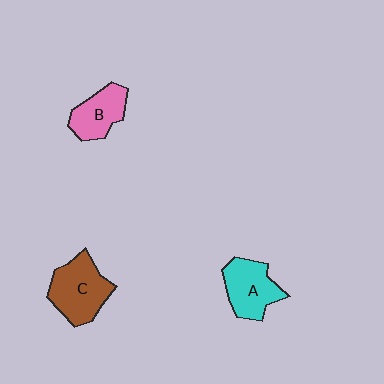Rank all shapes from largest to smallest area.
From largest to smallest: C (brown), A (cyan), B (pink).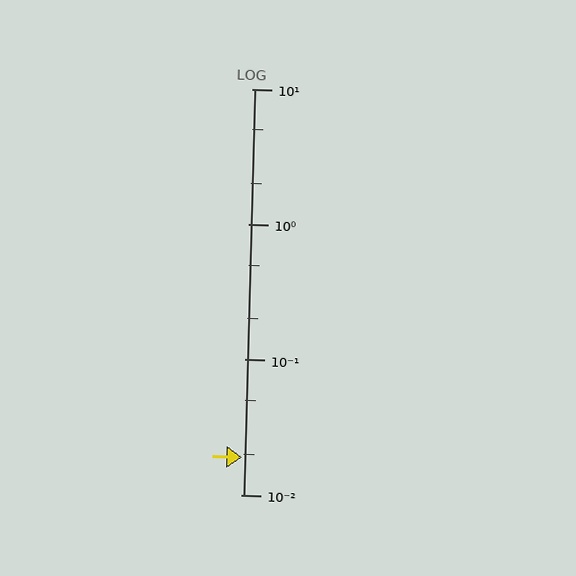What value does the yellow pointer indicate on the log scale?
The pointer indicates approximately 0.019.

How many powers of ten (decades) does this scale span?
The scale spans 3 decades, from 0.01 to 10.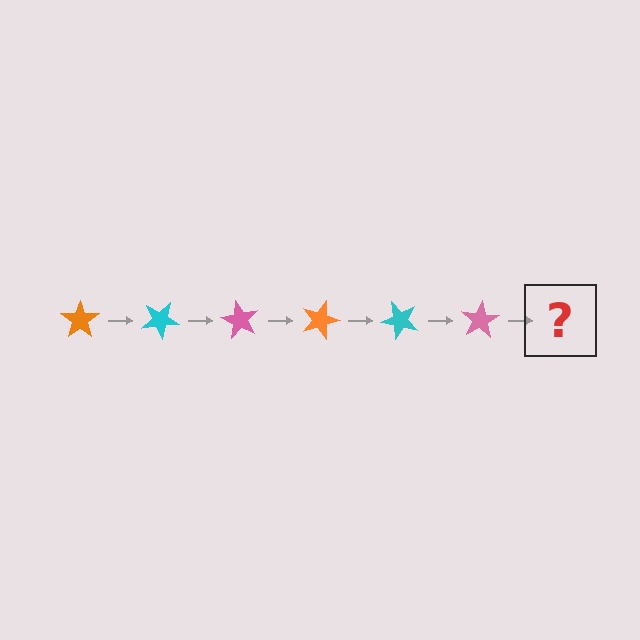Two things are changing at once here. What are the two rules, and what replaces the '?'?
The two rules are that it rotates 30 degrees each step and the color cycles through orange, cyan, and pink. The '?' should be an orange star, rotated 180 degrees from the start.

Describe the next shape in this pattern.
It should be an orange star, rotated 180 degrees from the start.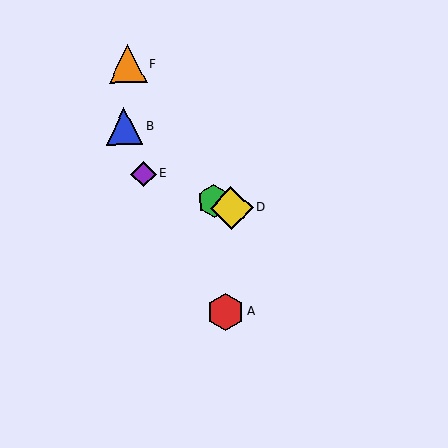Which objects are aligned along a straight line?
Objects C, D, E are aligned along a straight line.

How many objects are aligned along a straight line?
3 objects (C, D, E) are aligned along a straight line.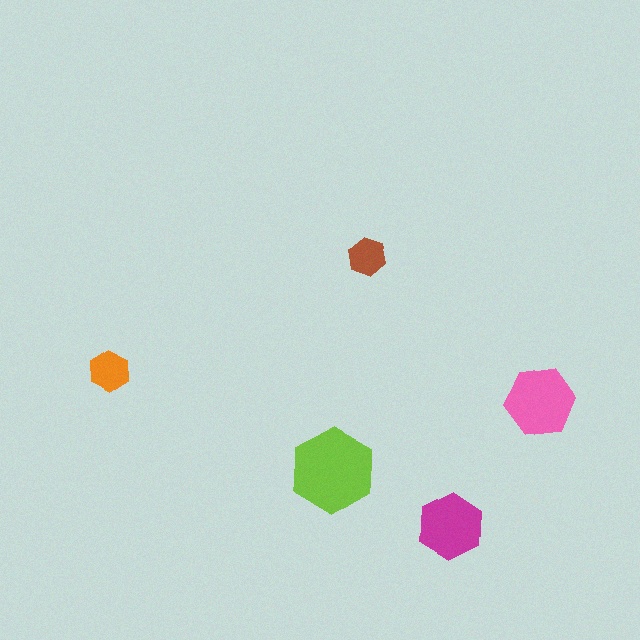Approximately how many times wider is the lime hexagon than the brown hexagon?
About 2 times wider.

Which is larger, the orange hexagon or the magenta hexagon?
The magenta one.